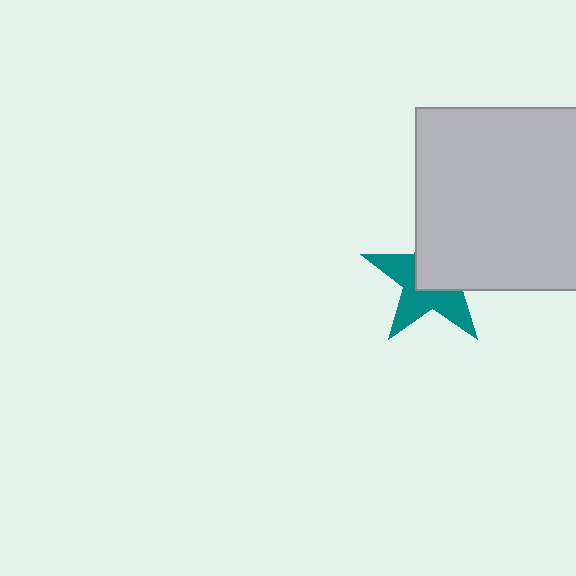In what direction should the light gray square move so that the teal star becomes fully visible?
The light gray square should move toward the upper-right. That is the shortest direction to clear the overlap and leave the teal star fully visible.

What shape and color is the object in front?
The object in front is a light gray square.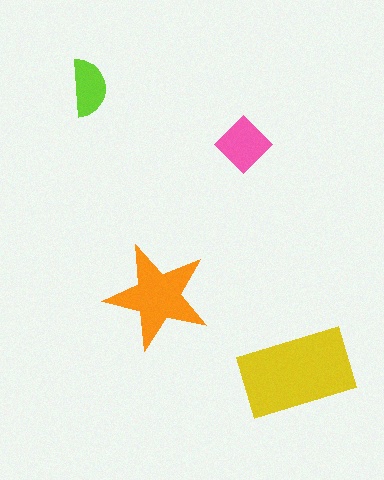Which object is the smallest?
The lime semicircle.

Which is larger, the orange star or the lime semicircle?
The orange star.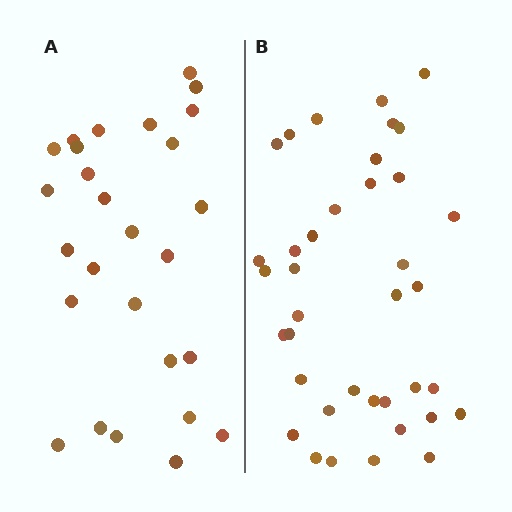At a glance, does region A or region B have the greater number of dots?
Region B (the right region) has more dots.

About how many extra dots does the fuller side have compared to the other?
Region B has roughly 12 or so more dots than region A.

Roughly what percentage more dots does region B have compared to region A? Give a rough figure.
About 40% more.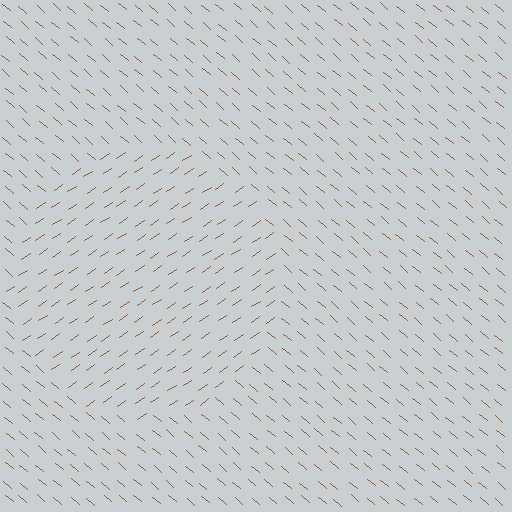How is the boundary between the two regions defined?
The boundary is defined purely by a change in line orientation (approximately 74 degrees difference). All lines are the same color and thickness.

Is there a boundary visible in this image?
Yes, there is a texture boundary formed by a change in line orientation.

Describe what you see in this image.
The image is filled with small brown line segments. A circle region in the image has lines oriented differently from the surrounding lines, creating a visible texture boundary.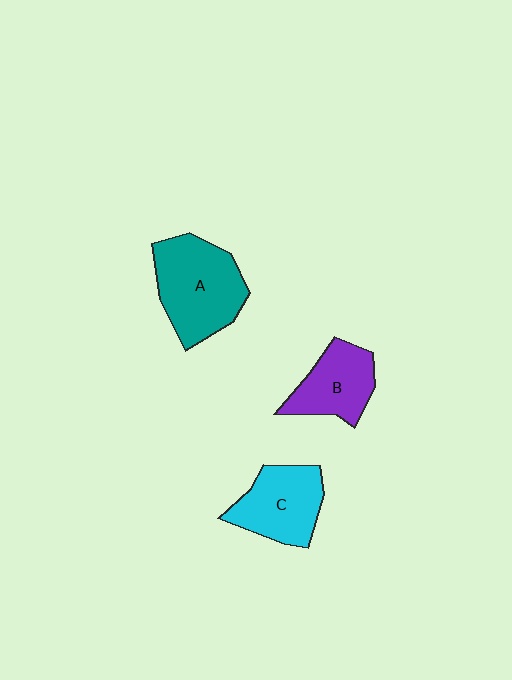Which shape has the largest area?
Shape A (teal).